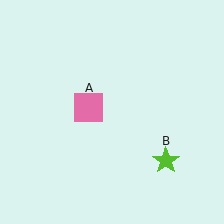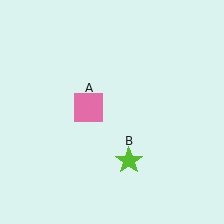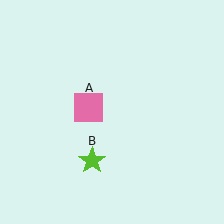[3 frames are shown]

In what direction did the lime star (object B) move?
The lime star (object B) moved left.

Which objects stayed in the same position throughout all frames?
Pink square (object A) remained stationary.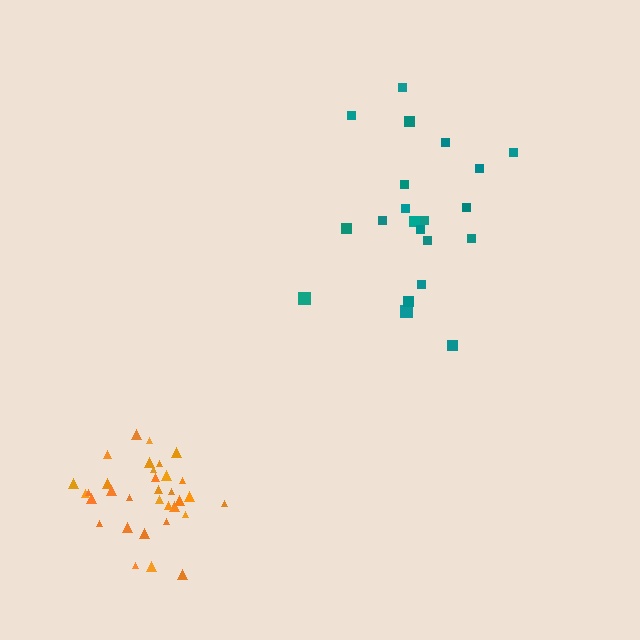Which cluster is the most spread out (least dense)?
Teal.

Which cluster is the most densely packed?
Orange.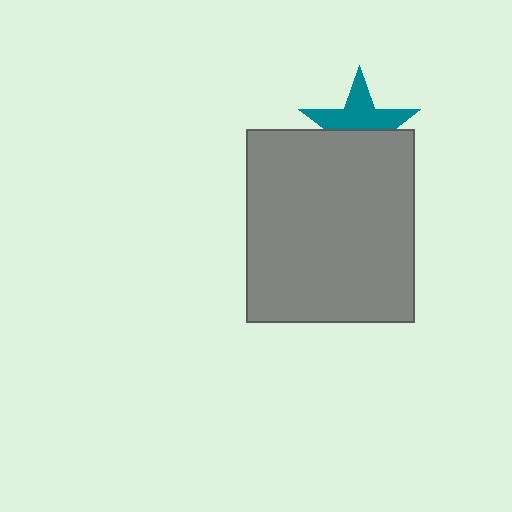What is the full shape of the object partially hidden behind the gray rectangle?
The partially hidden object is a teal star.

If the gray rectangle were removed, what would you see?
You would see the complete teal star.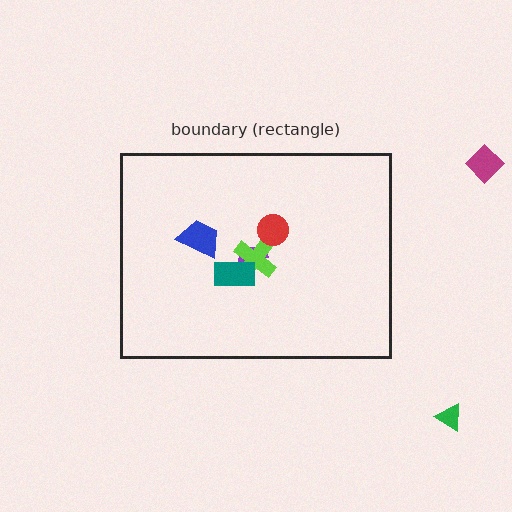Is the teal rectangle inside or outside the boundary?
Inside.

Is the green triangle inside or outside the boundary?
Outside.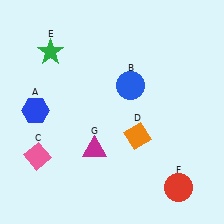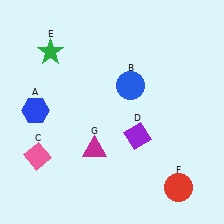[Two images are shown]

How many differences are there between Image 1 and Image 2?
There is 1 difference between the two images.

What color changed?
The diamond (D) changed from orange in Image 1 to purple in Image 2.